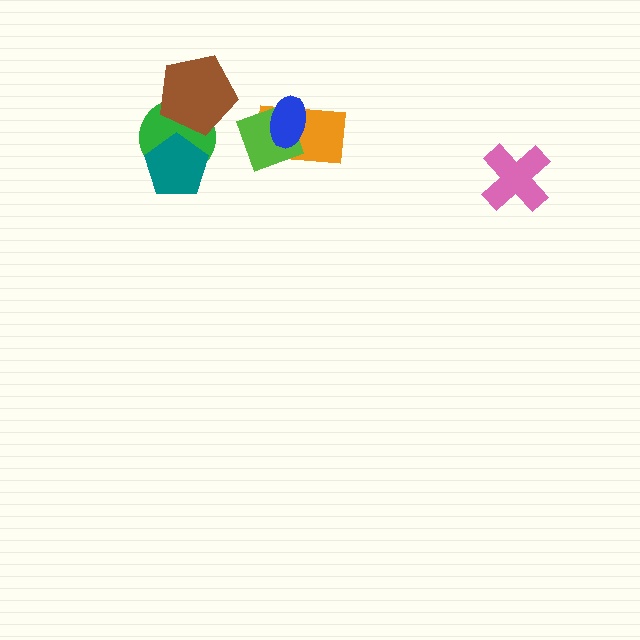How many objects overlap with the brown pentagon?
1 object overlaps with the brown pentagon.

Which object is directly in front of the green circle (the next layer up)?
The brown pentagon is directly in front of the green circle.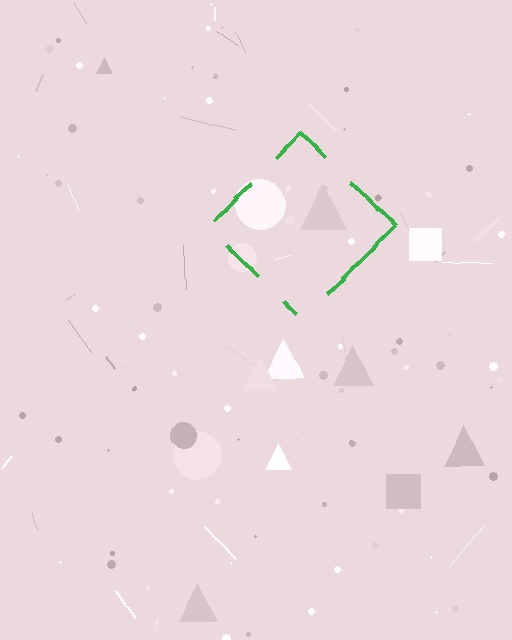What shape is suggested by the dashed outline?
The dashed outline suggests a diamond.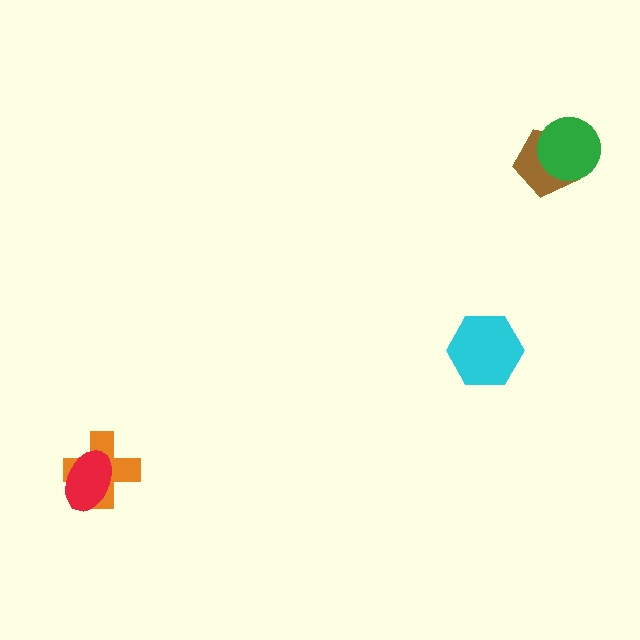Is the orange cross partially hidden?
Yes, it is partially covered by another shape.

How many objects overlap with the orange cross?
1 object overlaps with the orange cross.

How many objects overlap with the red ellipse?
1 object overlaps with the red ellipse.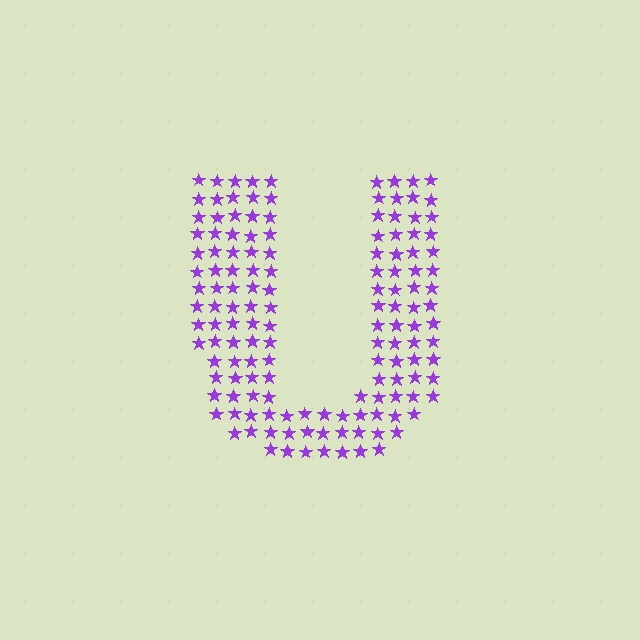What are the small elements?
The small elements are stars.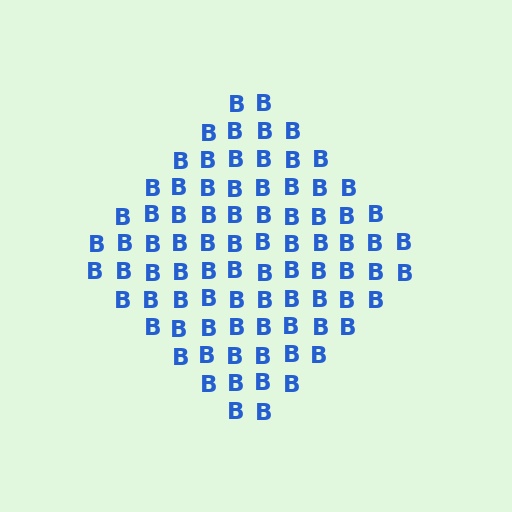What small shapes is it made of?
It is made of small letter B's.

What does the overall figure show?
The overall figure shows a diamond.